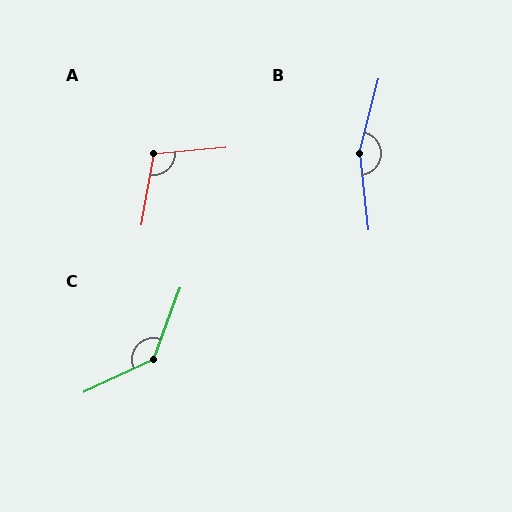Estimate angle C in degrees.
Approximately 135 degrees.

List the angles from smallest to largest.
A (106°), C (135°), B (159°).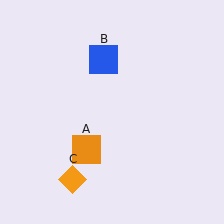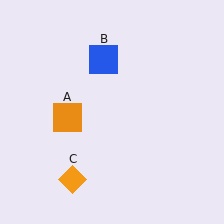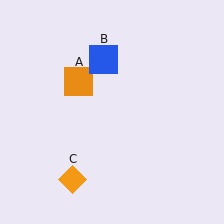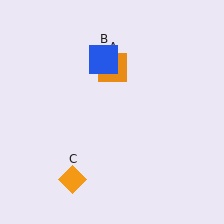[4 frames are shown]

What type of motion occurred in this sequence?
The orange square (object A) rotated clockwise around the center of the scene.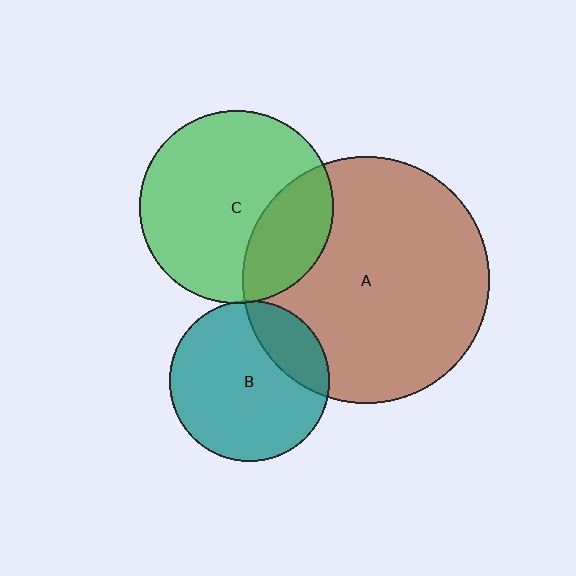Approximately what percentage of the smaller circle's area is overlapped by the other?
Approximately 20%.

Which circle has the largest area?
Circle A (brown).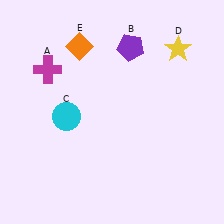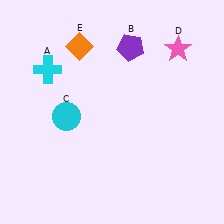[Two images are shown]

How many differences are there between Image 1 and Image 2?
There are 2 differences between the two images.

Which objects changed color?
A changed from magenta to cyan. D changed from yellow to pink.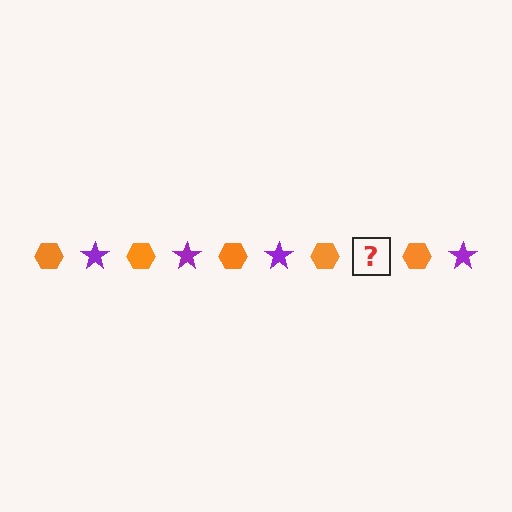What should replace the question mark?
The question mark should be replaced with a purple star.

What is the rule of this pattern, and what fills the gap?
The rule is that the pattern alternates between orange hexagon and purple star. The gap should be filled with a purple star.